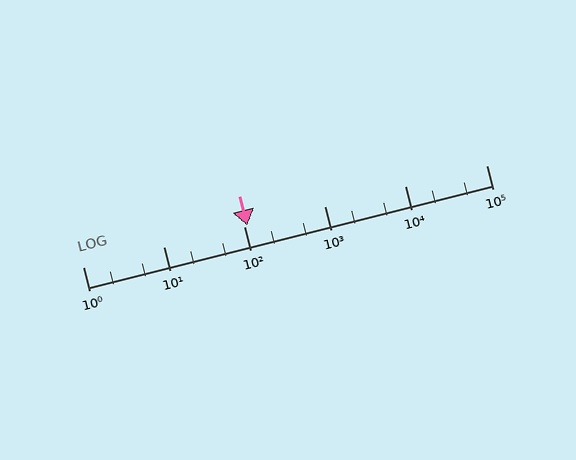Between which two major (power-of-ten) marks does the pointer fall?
The pointer is between 100 and 1000.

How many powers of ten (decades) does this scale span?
The scale spans 5 decades, from 1 to 100000.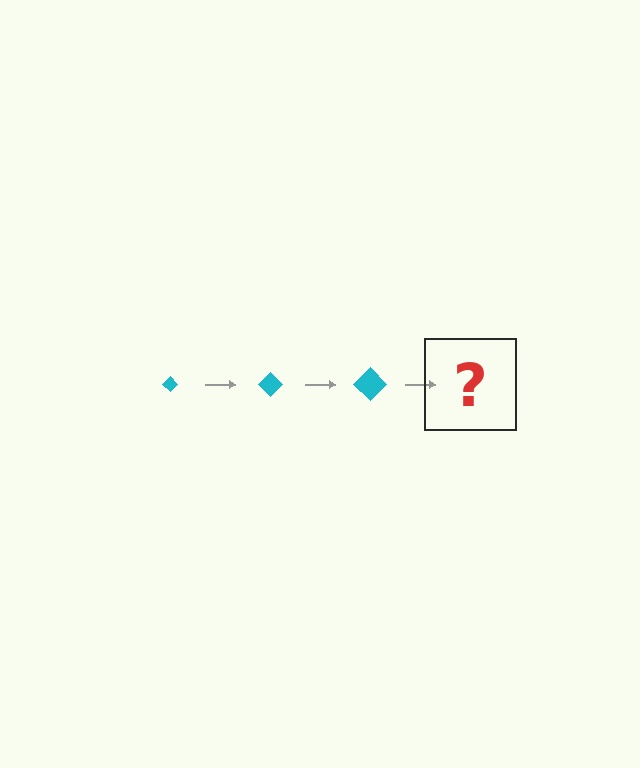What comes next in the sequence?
The next element should be a cyan diamond, larger than the previous one.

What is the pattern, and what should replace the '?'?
The pattern is that the diamond gets progressively larger each step. The '?' should be a cyan diamond, larger than the previous one.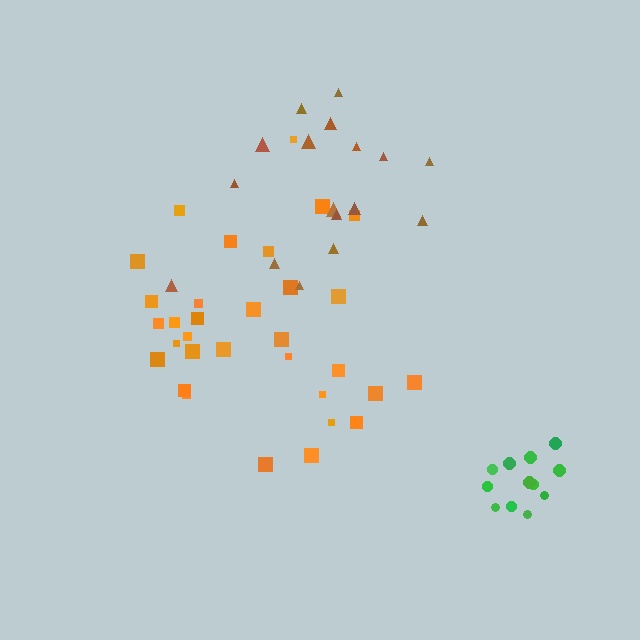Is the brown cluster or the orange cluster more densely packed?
Orange.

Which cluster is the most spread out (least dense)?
Brown.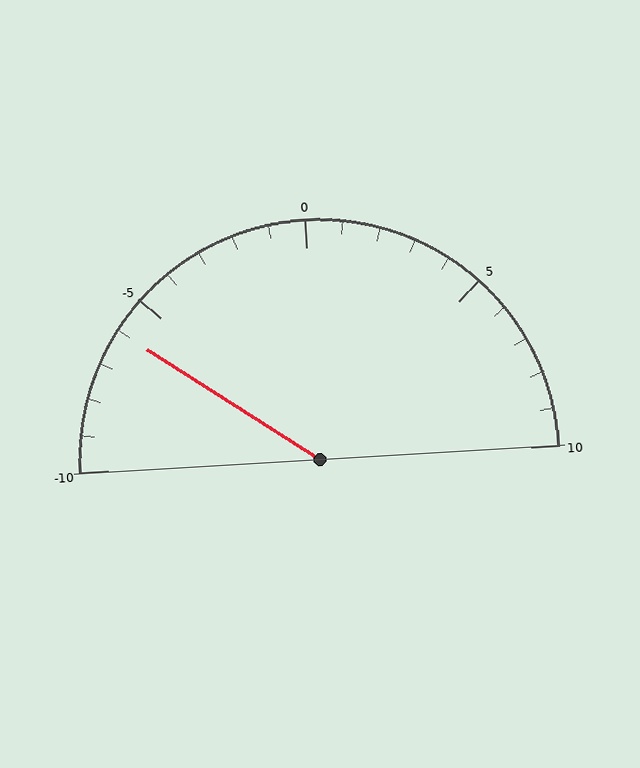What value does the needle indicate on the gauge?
The needle indicates approximately -6.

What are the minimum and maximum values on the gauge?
The gauge ranges from -10 to 10.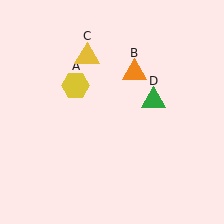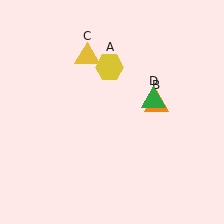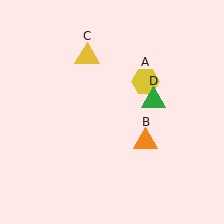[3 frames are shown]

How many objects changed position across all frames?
2 objects changed position: yellow hexagon (object A), orange triangle (object B).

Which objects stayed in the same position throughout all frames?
Yellow triangle (object C) and green triangle (object D) remained stationary.